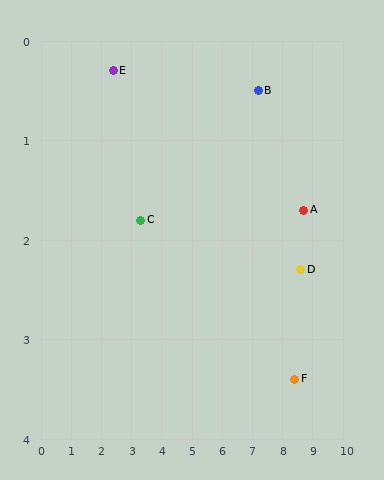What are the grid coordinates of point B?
Point B is at approximately (7.2, 0.5).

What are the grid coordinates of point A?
Point A is at approximately (8.7, 1.7).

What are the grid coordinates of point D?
Point D is at approximately (8.6, 2.3).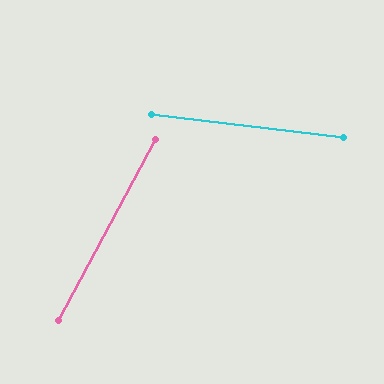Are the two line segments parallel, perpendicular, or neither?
Neither parallel nor perpendicular — they differ by about 69°.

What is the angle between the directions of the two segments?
Approximately 69 degrees.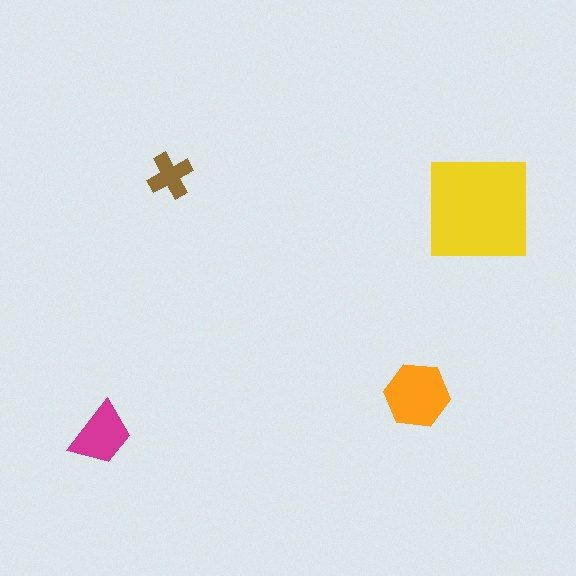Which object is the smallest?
The brown cross.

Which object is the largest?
The yellow square.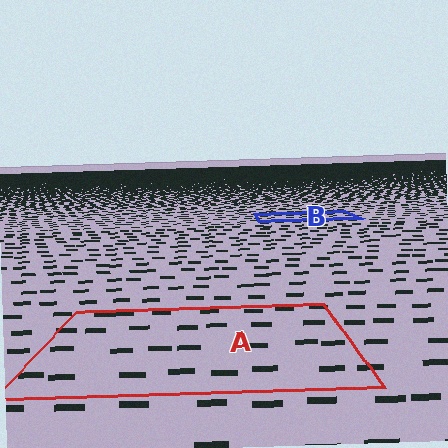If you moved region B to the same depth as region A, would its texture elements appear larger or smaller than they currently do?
They would appear larger. At a closer depth, the same texture elements are projected at a bigger on-screen size.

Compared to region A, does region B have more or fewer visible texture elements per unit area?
Region B has more texture elements per unit area — they are packed more densely because it is farther away.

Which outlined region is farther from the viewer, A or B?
Region B is farther from the viewer — the texture elements inside it appear smaller and more densely packed.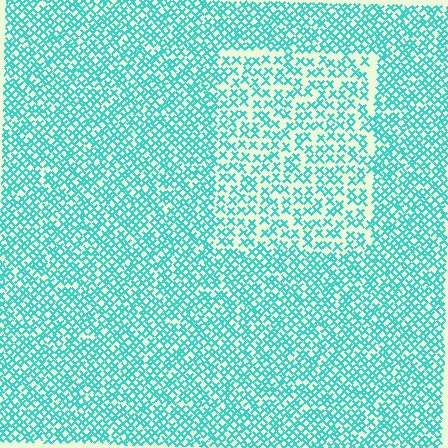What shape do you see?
I see a rectangle.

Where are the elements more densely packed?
The elements are more densely packed outside the rectangle boundary.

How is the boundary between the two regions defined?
The boundary is defined by a change in element density (approximately 1.7x ratio). All elements are the same color, size, and shape.